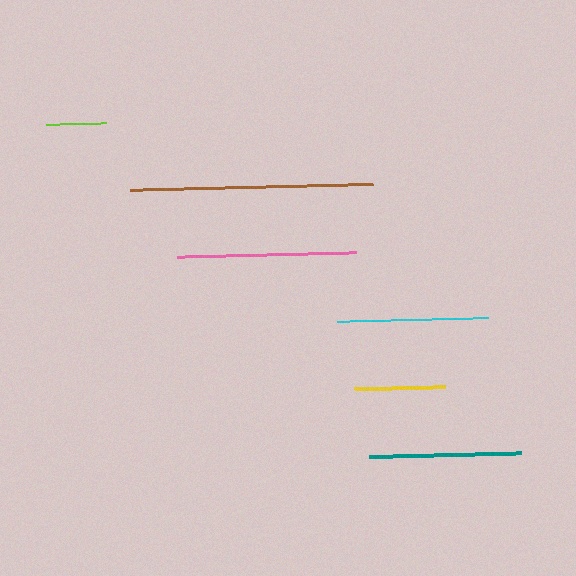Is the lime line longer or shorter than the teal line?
The teal line is longer than the lime line.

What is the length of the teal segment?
The teal segment is approximately 152 pixels long.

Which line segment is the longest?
The brown line is the longest at approximately 243 pixels.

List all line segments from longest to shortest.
From longest to shortest: brown, pink, teal, cyan, yellow, lime.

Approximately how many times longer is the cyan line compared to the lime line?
The cyan line is approximately 2.5 times the length of the lime line.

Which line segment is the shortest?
The lime line is the shortest at approximately 60 pixels.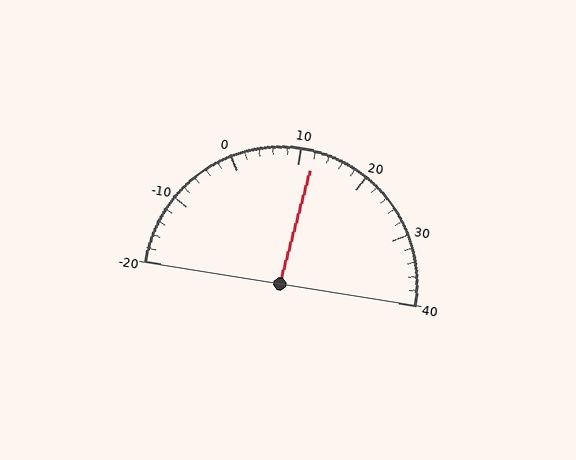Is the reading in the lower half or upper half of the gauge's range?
The reading is in the upper half of the range (-20 to 40).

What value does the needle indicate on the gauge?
The needle indicates approximately 12.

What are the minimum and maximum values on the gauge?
The gauge ranges from -20 to 40.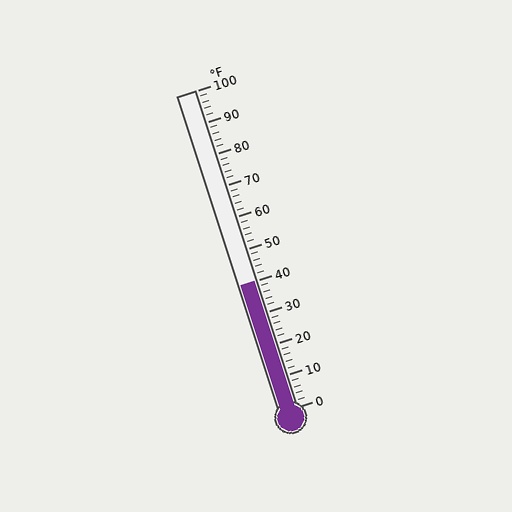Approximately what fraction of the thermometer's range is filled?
The thermometer is filled to approximately 40% of its range.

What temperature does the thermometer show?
The thermometer shows approximately 40°F.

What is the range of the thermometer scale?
The thermometer scale ranges from 0°F to 100°F.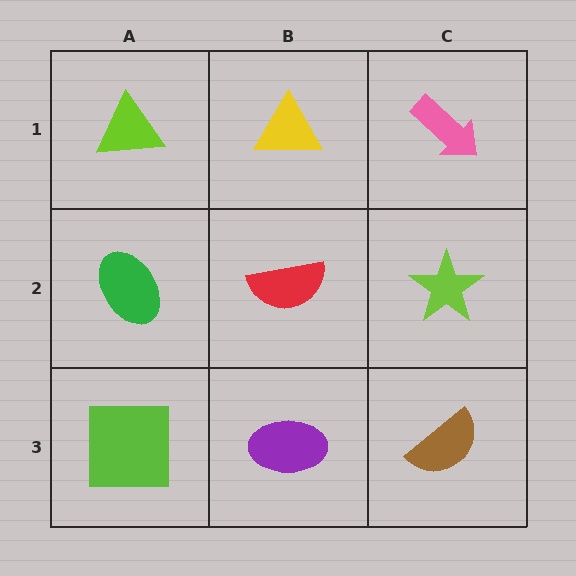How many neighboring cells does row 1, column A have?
2.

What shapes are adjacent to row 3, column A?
A green ellipse (row 2, column A), a purple ellipse (row 3, column B).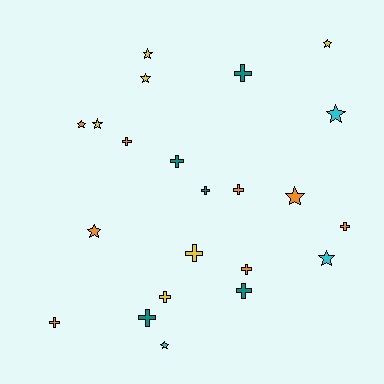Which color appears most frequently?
Orange, with 8 objects.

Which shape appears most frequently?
Cross, with 12 objects.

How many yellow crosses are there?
There are 2 yellow crosses.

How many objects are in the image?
There are 22 objects.